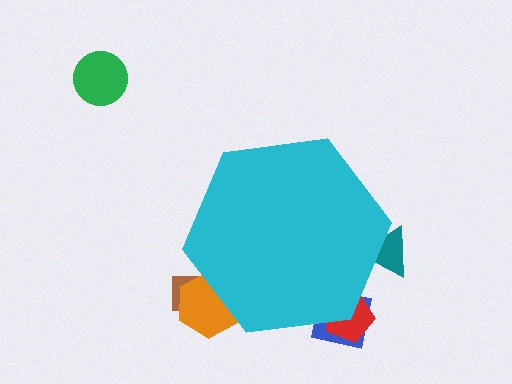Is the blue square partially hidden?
Yes, the blue square is partially hidden behind the cyan hexagon.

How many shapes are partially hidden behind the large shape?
5 shapes are partially hidden.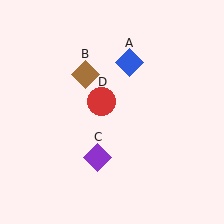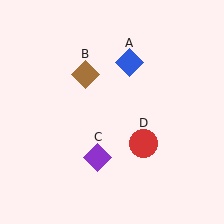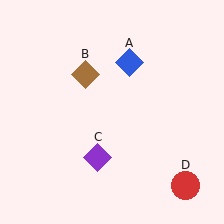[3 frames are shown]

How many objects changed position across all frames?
1 object changed position: red circle (object D).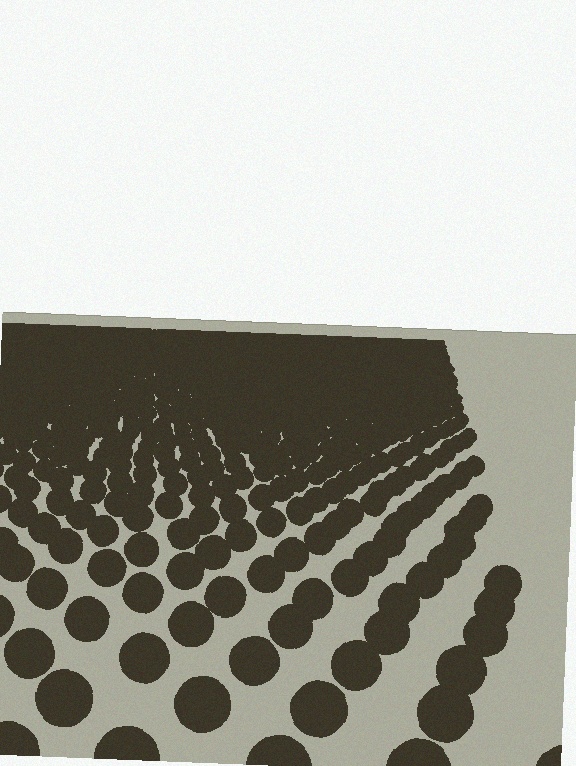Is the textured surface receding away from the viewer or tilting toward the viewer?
The surface is receding away from the viewer. Texture elements get smaller and denser toward the top.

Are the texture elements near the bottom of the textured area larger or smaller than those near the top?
Larger. Near the bottom, elements are closer to the viewer and appear at a bigger on-screen size.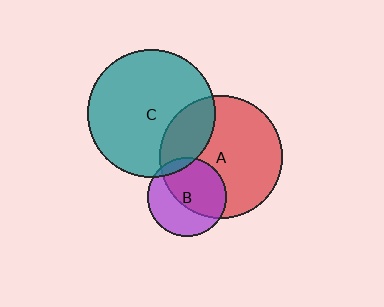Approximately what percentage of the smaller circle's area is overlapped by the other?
Approximately 60%.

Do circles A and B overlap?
Yes.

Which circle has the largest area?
Circle C (teal).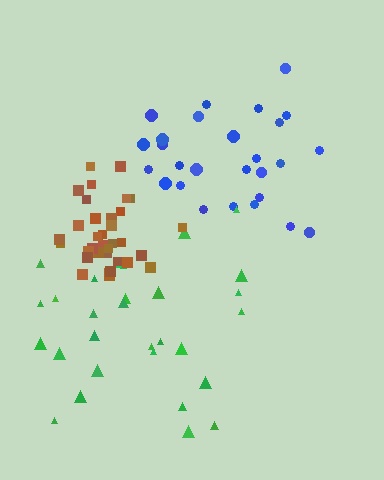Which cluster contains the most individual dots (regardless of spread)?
Brown (35).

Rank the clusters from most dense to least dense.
brown, blue, green.